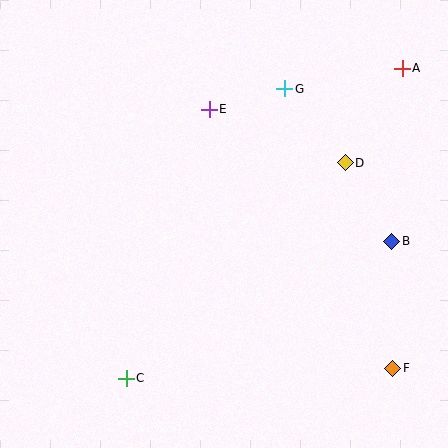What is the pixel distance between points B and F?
The distance between B and F is 127 pixels.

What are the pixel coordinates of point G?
Point G is at (285, 89).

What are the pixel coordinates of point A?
Point A is at (402, 68).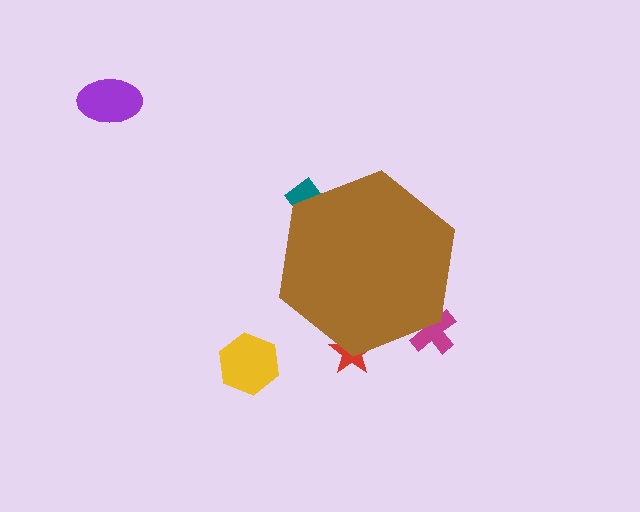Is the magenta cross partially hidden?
Yes, the magenta cross is partially hidden behind the brown hexagon.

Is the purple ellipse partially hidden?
No, the purple ellipse is fully visible.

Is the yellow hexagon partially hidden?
No, the yellow hexagon is fully visible.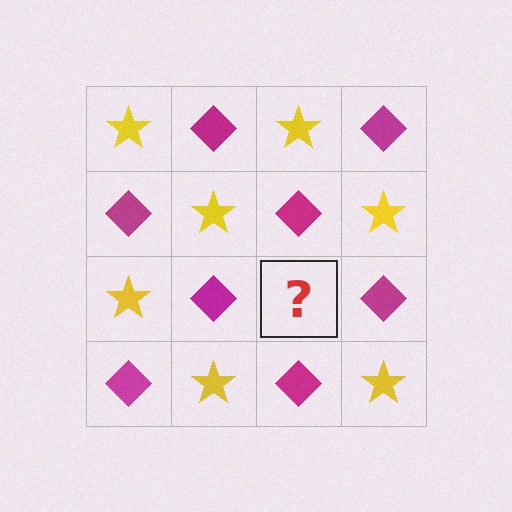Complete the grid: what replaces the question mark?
The question mark should be replaced with a yellow star.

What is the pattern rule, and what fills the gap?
The rule is that it alternates yellow star and magenta diamond in a checkerboard pattern. The gap should be filled with a yellow star.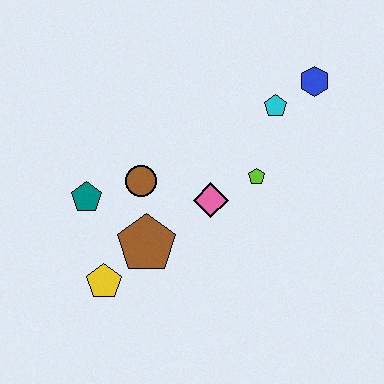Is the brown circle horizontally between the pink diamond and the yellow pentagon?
Yes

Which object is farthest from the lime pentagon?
The yellow pentagon is farthest from the lime pentagon.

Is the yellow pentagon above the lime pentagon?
No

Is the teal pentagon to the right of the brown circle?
No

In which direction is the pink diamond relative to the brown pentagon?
The pink diamond is to the right of the brown pentagon.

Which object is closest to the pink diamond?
The lime pentagon is closest to the pink diamond.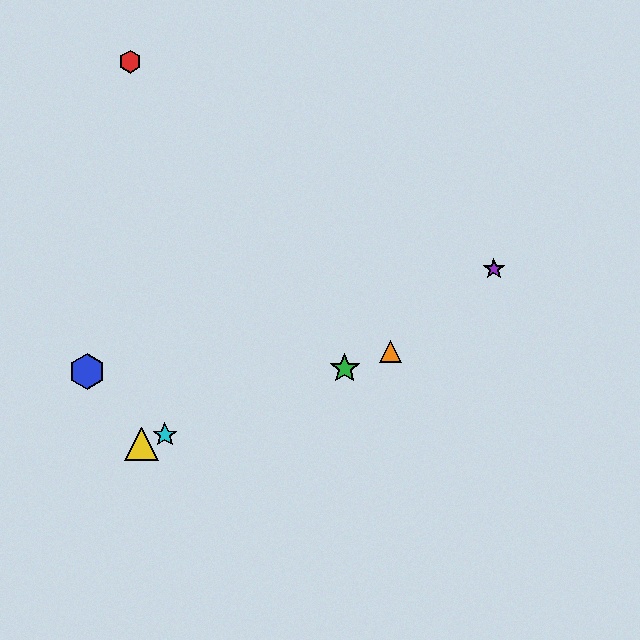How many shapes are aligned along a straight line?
4 shapes (the green star, the yellow triangle, the orange triangle, the cyan star) are aligned along a straight line.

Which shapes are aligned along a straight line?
The green star, the yellow triangle, the orange triangle, the cyan star are aligned along a straight line.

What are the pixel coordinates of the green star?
The green star is at (345, 369).